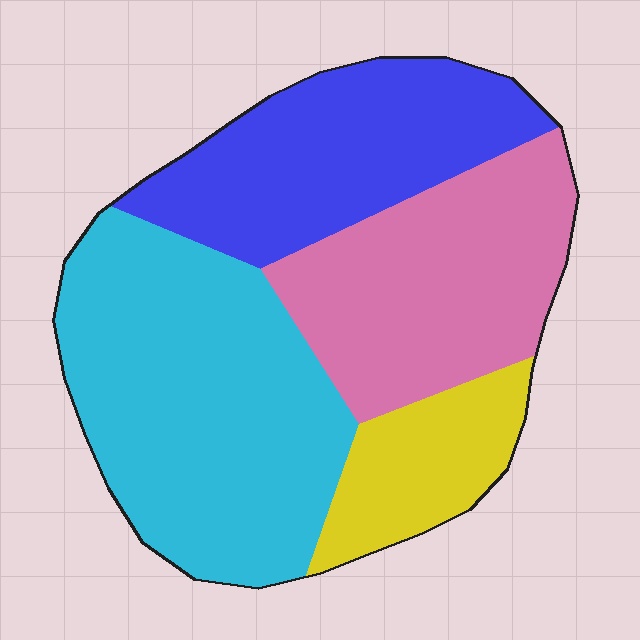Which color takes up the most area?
Cyan, at roughly 40%.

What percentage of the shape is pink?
Pink covers 26% of the shape.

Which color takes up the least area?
Yellow, at roughly 10%.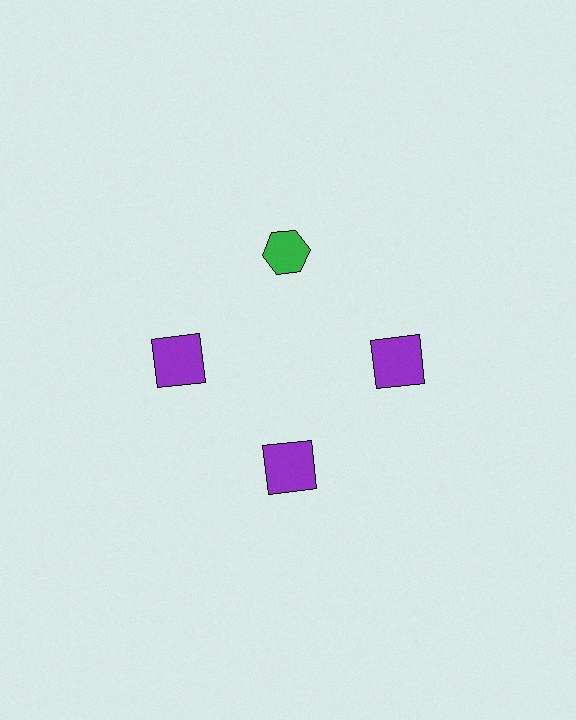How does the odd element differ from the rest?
It differs in both color (green instead of purple) and shape (hexagon instead of square).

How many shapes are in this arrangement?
There are 4 shapes arranged in a ring pattern.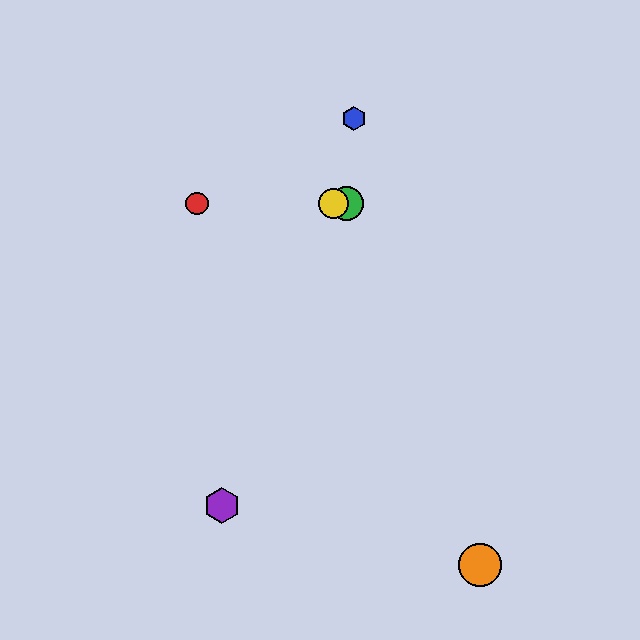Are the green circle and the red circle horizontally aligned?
Yes, both are at y≈204.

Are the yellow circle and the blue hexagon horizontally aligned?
No, the yellow circle is at y≈204 and the blue hexagon is at y≈118.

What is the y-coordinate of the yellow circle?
The yellow circle is at y≈204.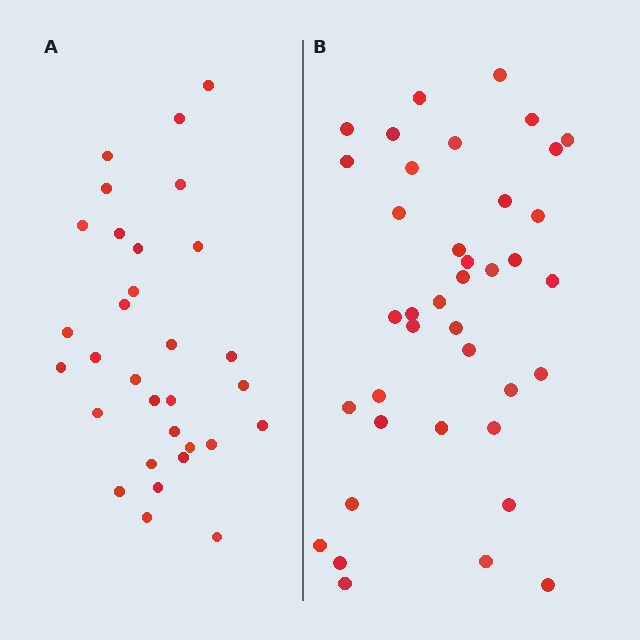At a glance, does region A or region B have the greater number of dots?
Region B (the right region) has more dots.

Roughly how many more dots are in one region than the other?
Region B has roughly 8 or so more dots than region A.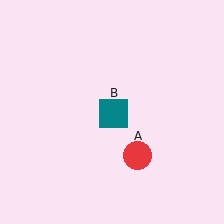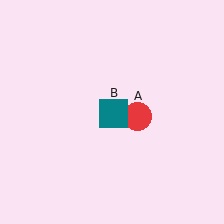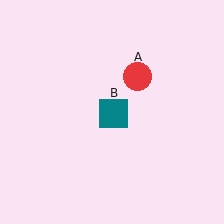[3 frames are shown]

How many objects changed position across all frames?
1 object changed position: red circle (object A).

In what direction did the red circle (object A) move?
The red circle (object A) moved up.